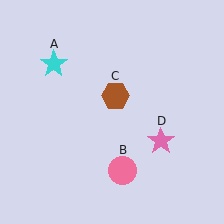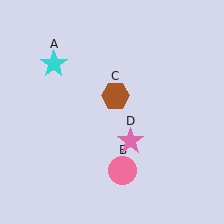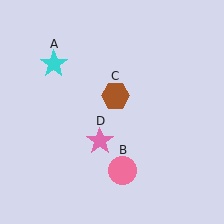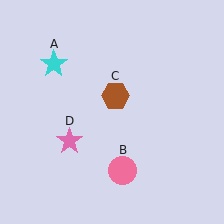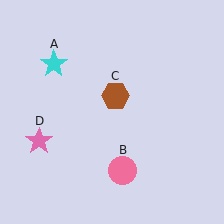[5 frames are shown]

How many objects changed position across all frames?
1 object changed position: pink star (object D).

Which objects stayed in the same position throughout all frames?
Cyan star (object A) and pink circle (object B) and brown hexagon (object C) remained stationary.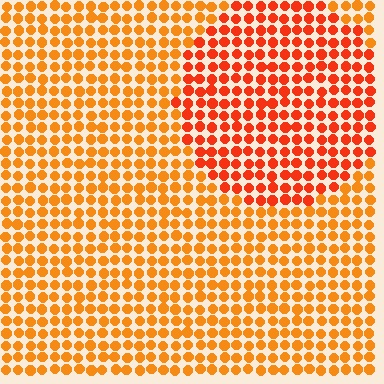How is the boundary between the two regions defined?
The boundary is defined purely by a slight shift in hue (about 23 degrees). Spacing, size, and orientation are identical on both sides.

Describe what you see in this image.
The image is filled with small orange elements in a uniform arrangement. A circle-shaped region is visible where the elements are tinted to a slightly different hue, forming a subtle color boundary.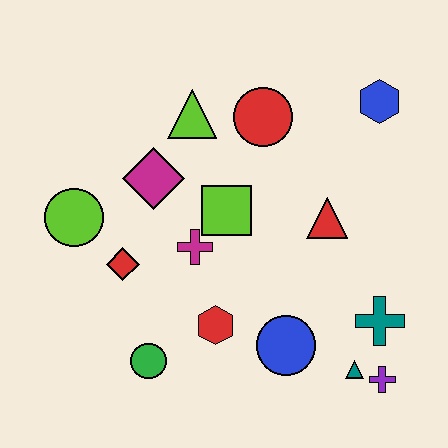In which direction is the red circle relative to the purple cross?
The red circle is above the purple cross.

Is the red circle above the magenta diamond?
Yes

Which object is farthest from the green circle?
The blue hexagon is farthest from the green circle.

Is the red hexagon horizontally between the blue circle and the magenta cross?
Yes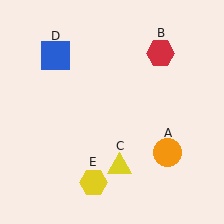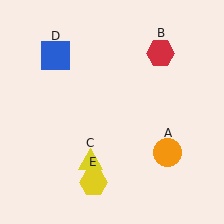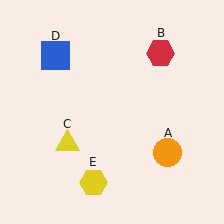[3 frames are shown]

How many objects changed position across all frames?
1 object changed position: yellow triangle (object C).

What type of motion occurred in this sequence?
The yellow triangle (object C) rotated clockwise around the center of the scene.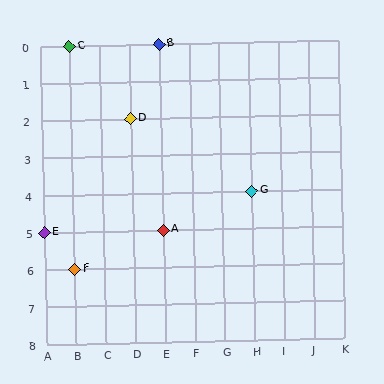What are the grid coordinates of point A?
Point A is at grid coordinates (E, 5).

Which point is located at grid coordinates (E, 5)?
Point A is at (E, 5).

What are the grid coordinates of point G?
Point G is at grid coordinates (H, 4).